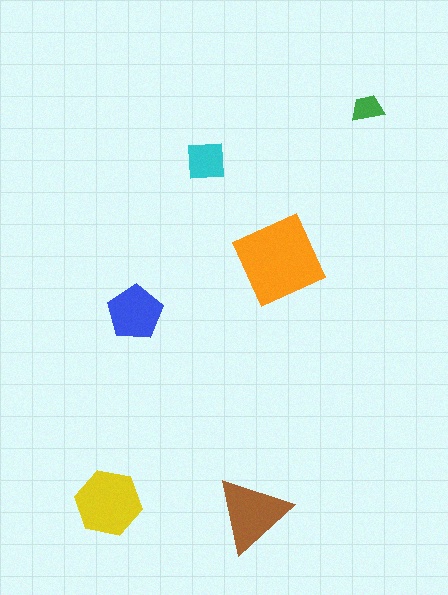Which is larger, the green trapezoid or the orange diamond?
The orange diamond.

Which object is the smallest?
The green trapezoid.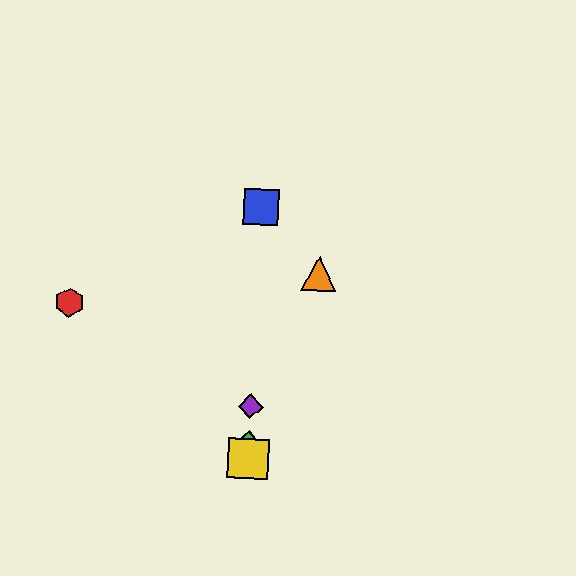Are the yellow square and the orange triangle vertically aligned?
No, the yellow square is at x≈248 and the orange triangle is at x≈319.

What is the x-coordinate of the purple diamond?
The purple diamond is at x≈251.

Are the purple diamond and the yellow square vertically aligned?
Yes, both are at x≈251.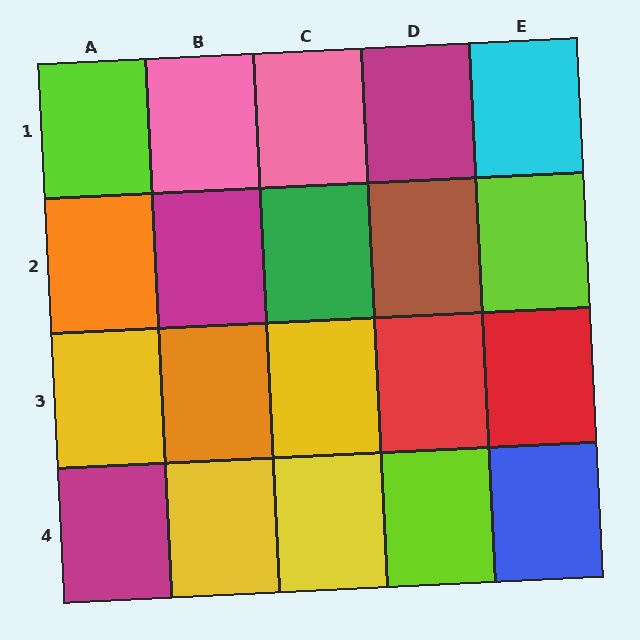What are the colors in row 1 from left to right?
Lime, pink, pink, magenta, cyan.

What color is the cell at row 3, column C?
Yellow.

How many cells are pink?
2 cells are pink.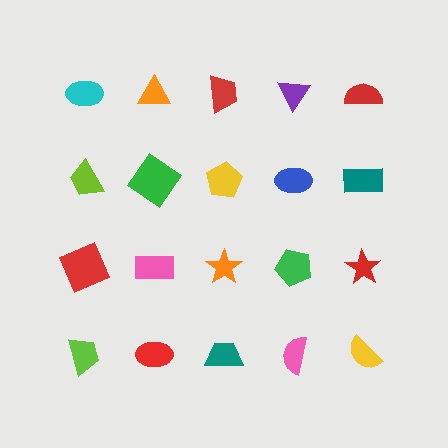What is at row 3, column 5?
A red star.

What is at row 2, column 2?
A green diamond.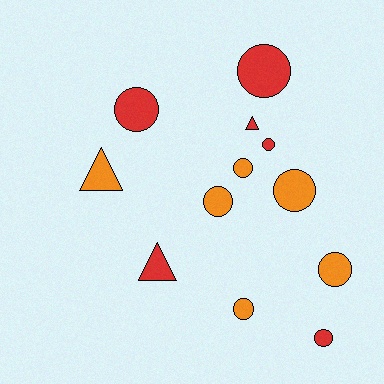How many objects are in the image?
There are 12 objects.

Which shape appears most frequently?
Circle, with 9 objects.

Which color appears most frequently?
Orange, with 6 objects.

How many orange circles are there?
There are 5 orange circles.